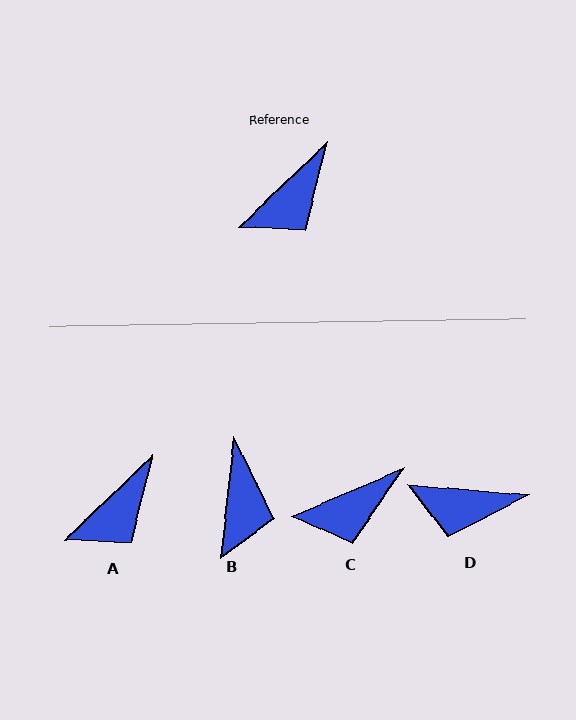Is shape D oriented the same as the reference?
No, it is off by about 49 degrees.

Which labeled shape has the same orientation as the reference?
A.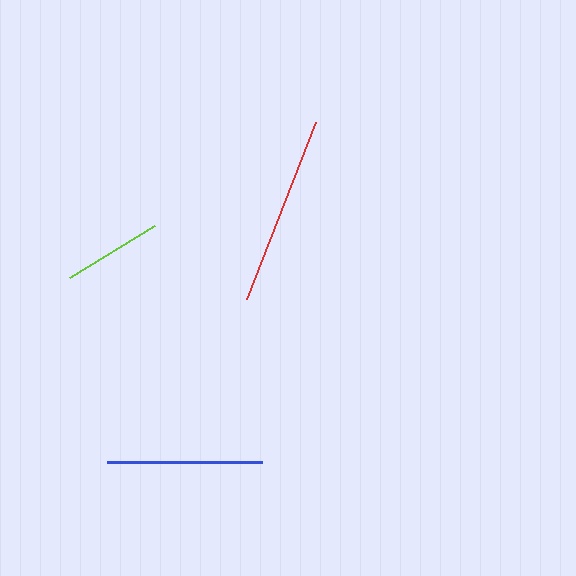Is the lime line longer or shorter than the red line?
The red line is longer than the lime line.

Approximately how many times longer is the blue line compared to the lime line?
The blue line is approximately 1.6 times the length of the lime line.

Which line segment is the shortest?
The lime line is the shortest at approximately 99 pixels.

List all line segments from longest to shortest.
From longest to shortest: red, blue, lime.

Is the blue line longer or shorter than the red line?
The red line is longer than the blue line.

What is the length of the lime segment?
The lime segment is approximately 99 pixels long.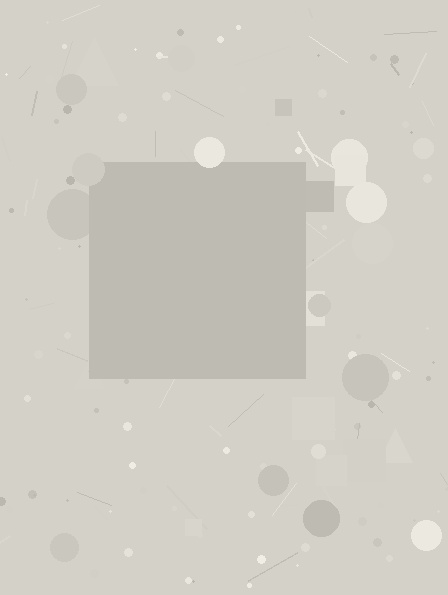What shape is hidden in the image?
A square is hidden in the image.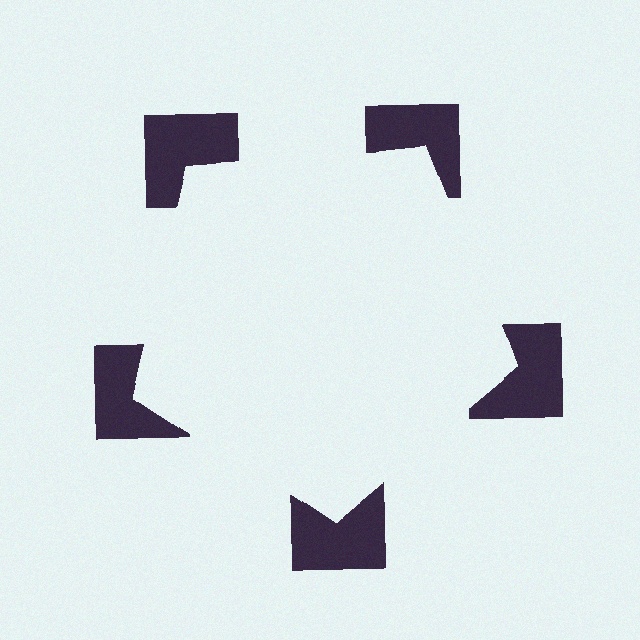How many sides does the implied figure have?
5 sides.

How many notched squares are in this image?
There are 5 — one at each vertex of the illusory pentagon.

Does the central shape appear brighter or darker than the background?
It typically appears slightly brighter than the background, even though no actual brightness change is drawn.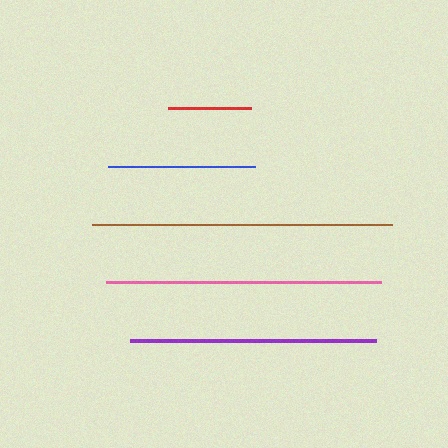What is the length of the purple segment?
The purple segment is approximately 246 pixels long.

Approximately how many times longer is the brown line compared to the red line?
The brown line is approximately 3.6 times the length of the red line.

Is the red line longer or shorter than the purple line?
The purple line is longer than the red line.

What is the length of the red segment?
The red segment is approximately 83 pixels long.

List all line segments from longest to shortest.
From longest to shortest: brown, pink, purple, blue, red.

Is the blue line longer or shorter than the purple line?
The purple line is longer than the blue line.